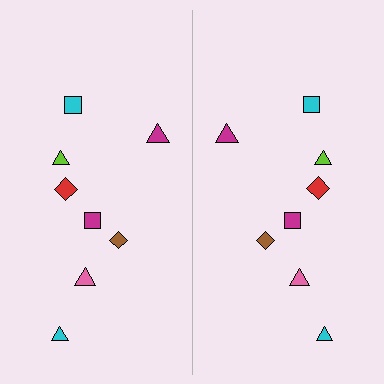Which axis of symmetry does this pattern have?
The pattern has a vertical axis of symmetry running through the center of the image.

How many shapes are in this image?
There are 16 shapes in this image.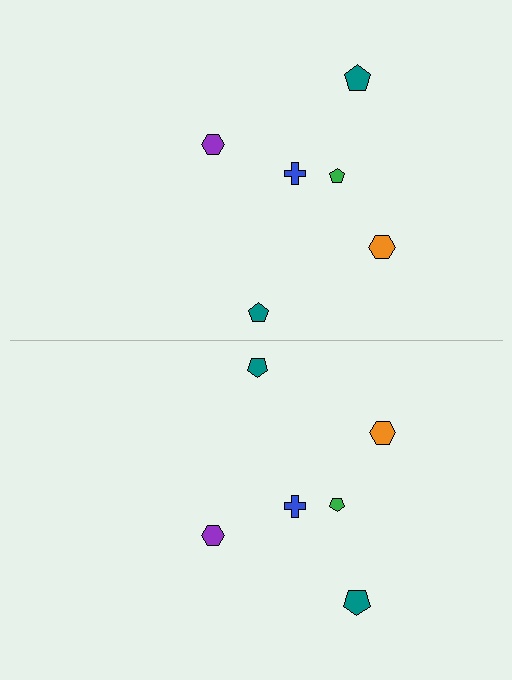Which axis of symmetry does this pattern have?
The pattern has a horizontal axis of symmetry running through the center of the image.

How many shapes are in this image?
There are 12 shapes in this image.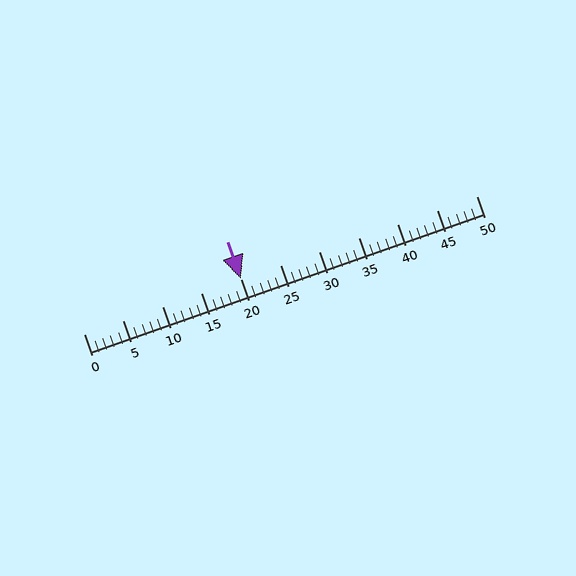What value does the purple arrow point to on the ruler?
The purple arrow points to approximately 20.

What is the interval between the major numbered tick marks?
The major tick marks are spaced 5 units apart.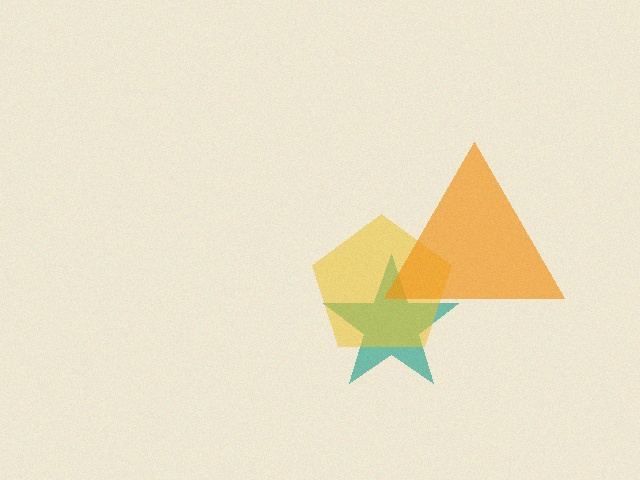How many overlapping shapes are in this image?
There are 3 overlapping shapes in the image.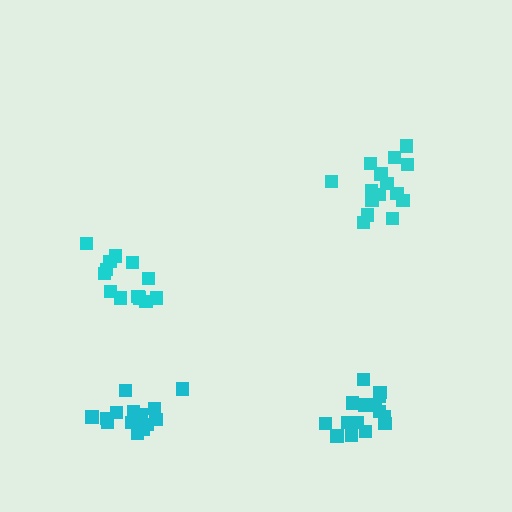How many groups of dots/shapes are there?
There are 4 groups.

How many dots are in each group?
Group 1: 13 dots, Group 2: 14 dots, Group 3: 15 dots, Group 4: 15 dots (57 total).